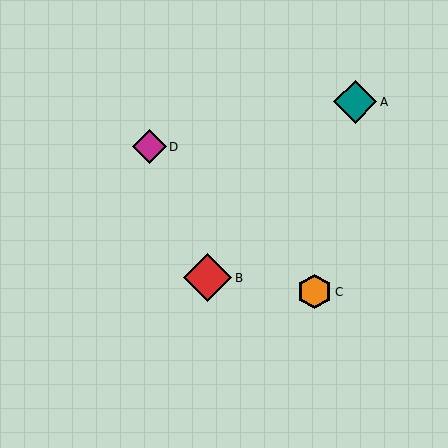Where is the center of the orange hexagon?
The center of the orange hexagon is at (314, 292).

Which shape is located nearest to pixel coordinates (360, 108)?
The teal diamond (labeled A) at (355, 102) is nearest to that location.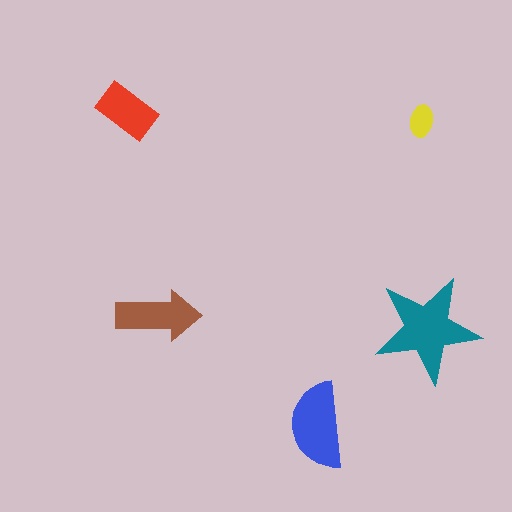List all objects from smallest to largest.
The yellow ellipse, the red rectangle, the brown arrow, the blue semicircle, the teal star.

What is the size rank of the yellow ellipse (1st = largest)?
5th.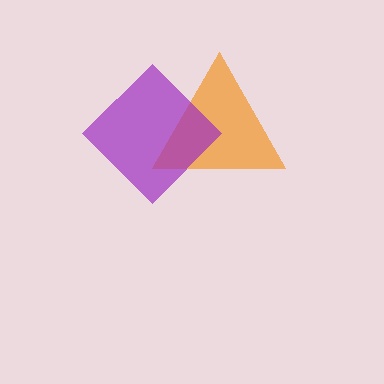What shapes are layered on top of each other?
The layered shapes are: an orange triangle, a purple diamond.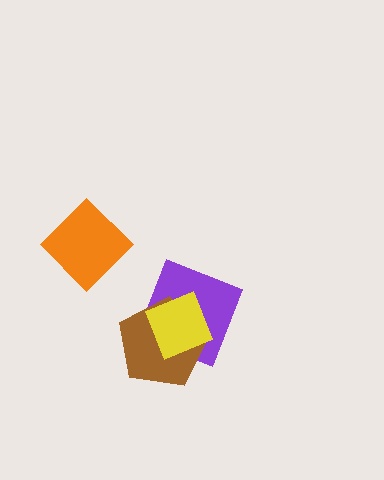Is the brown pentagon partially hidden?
Yes, it is partially covered by another shape.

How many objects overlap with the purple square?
2 objects overlap with the purple square.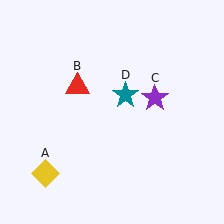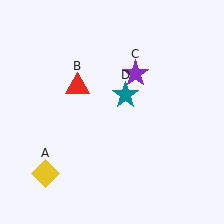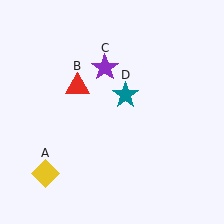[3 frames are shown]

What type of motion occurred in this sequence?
The purple star (object C) rotated counterclockwise around the center of the scene.